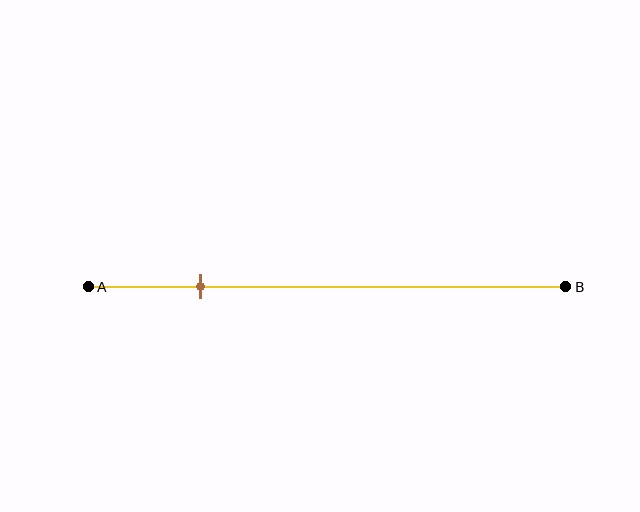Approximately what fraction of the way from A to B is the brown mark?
The brown mark is approximately 25% of the way from A to B.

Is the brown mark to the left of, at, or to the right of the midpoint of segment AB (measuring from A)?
The brown mark is to the left of the midpoint of segment AB.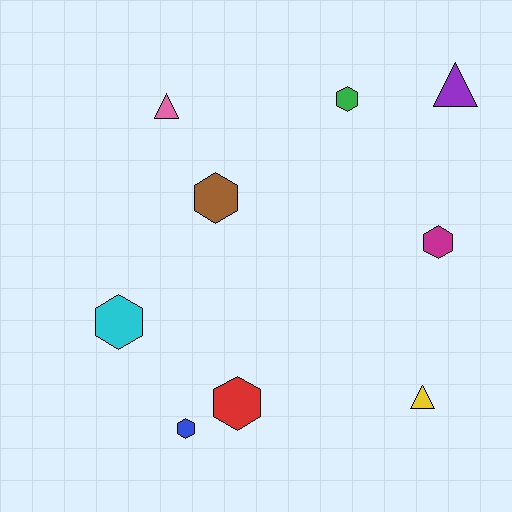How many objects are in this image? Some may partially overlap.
There are 9 objects.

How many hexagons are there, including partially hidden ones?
There are 6 hexagons.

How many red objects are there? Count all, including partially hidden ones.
There is 1 red object.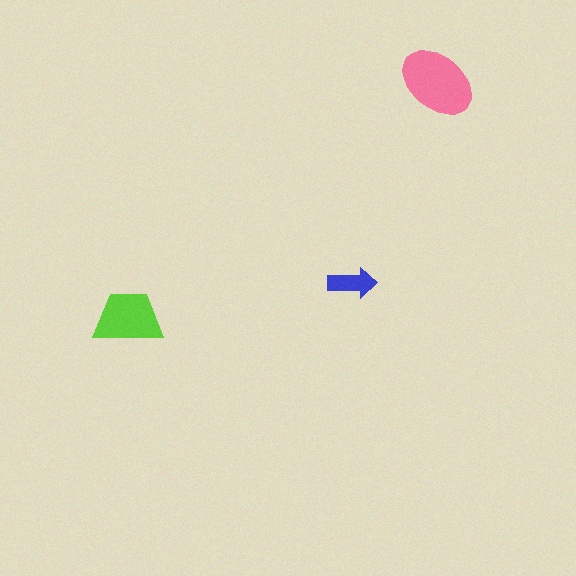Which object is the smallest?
The blue arrow.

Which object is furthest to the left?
The lime trapezoid is leftmost.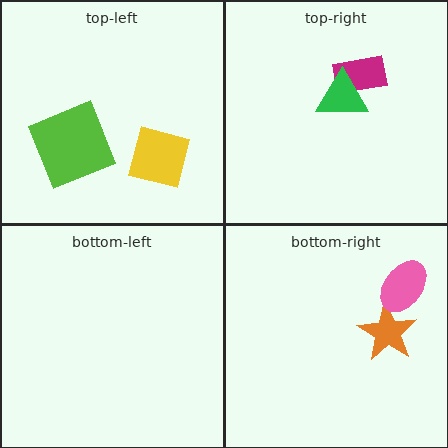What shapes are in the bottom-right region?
The orange star, the pink ellipse.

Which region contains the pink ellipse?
The bottom-right region.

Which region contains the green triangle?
The top-right region.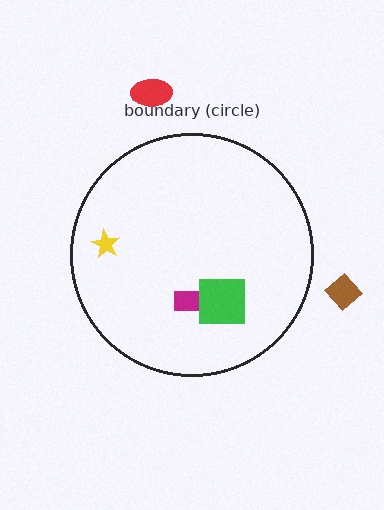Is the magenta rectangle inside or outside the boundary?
Inside.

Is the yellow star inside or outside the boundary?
Inside.